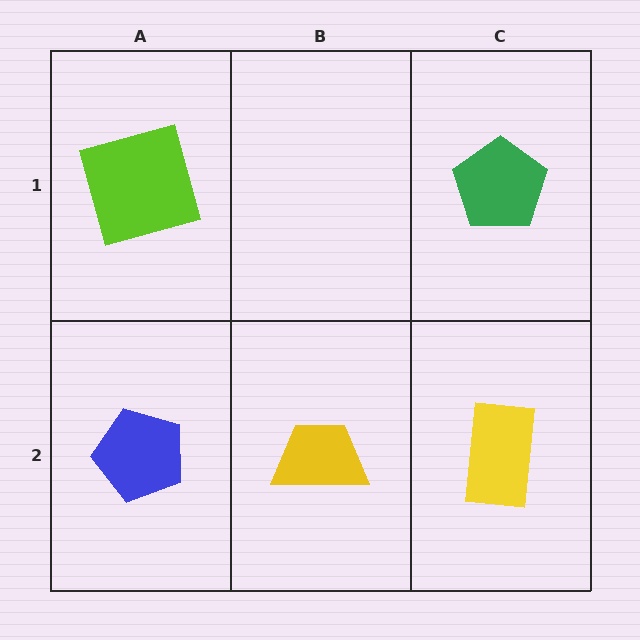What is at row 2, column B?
A yellow trapezoid.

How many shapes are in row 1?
2 shapes.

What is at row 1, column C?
A green pentagon.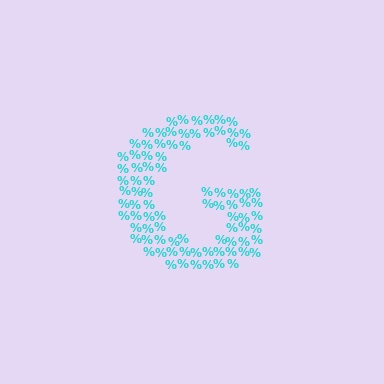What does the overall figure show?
The overall figure shows the letter G.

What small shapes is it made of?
It is made of small percent signs.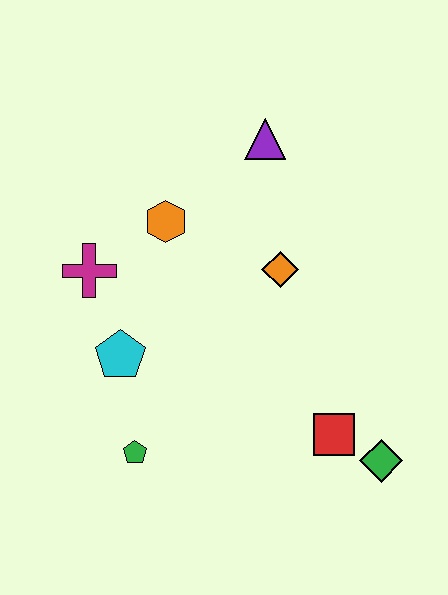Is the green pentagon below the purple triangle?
Yes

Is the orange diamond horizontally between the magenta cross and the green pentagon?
No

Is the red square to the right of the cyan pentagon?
Yes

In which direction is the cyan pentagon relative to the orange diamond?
The cyan pentagon is to the left of the orange diamond.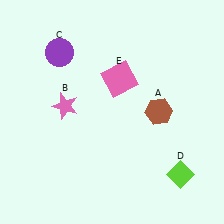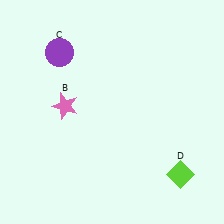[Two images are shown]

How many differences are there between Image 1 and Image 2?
There are 2 differences between the two images.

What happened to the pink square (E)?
The pink square (E) was removed in Image 2. It was in the top-right area of Image 1.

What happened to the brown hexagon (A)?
The brown hexagon (A) was removed in Image 2. It was in the top-right area of Image 1.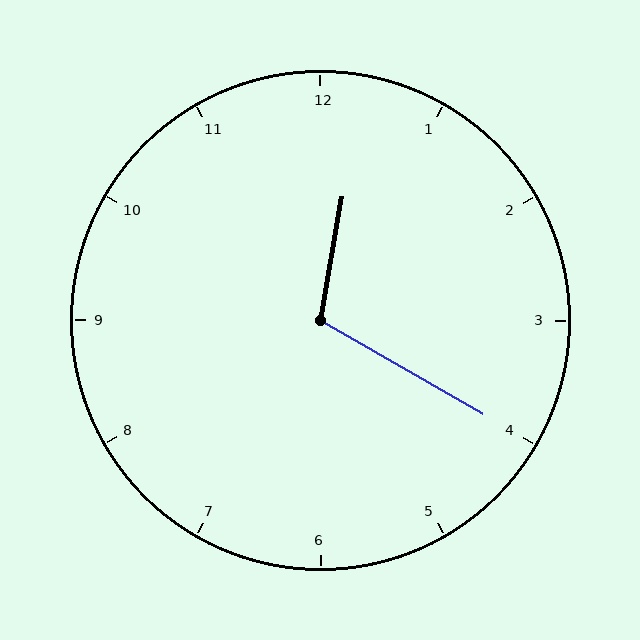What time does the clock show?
12:20.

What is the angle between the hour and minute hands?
Approximately 110 degrees.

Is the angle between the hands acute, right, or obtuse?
It is obtuse.